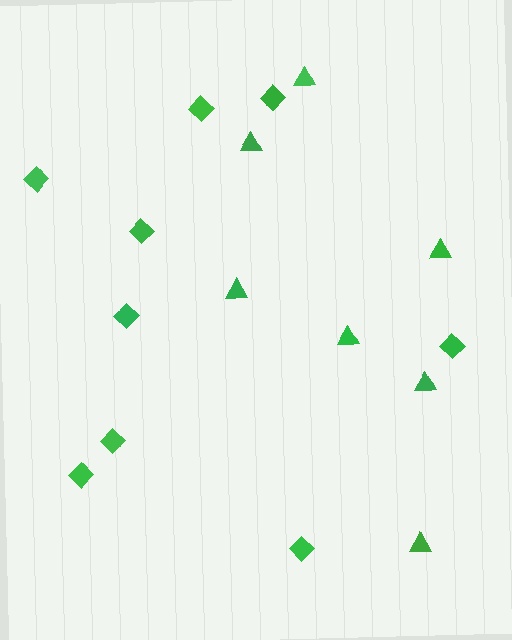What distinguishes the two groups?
There are 2 groups: one group of triangles (7) and one group of diamonds (9).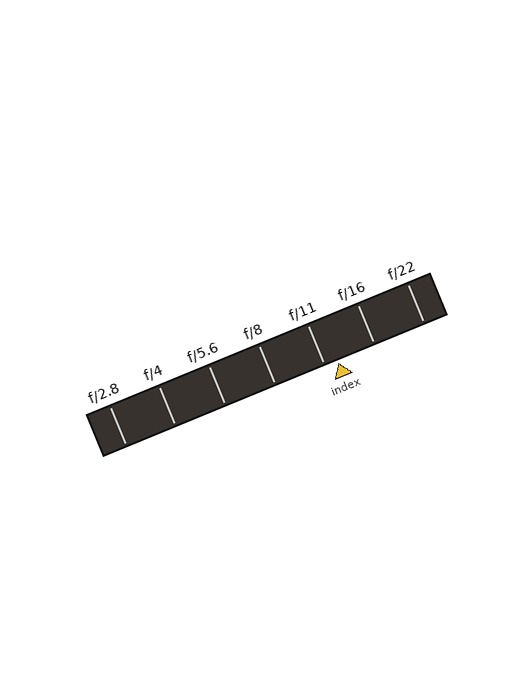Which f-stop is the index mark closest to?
The index mark is closest to f/11.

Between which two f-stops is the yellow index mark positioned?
The index mark is between f/11 and f/16.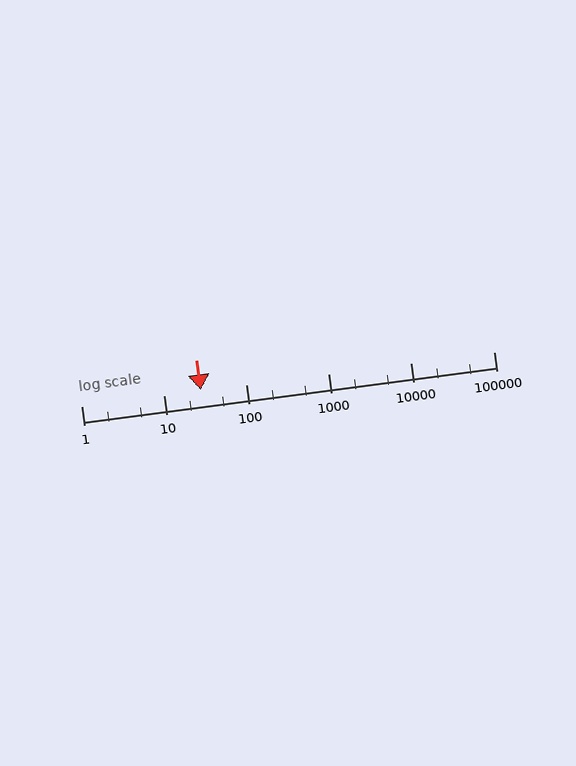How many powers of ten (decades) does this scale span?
The scale spans 5 decades, from 1 to 100000.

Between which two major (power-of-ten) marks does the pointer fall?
The pointer is between 10 and 100.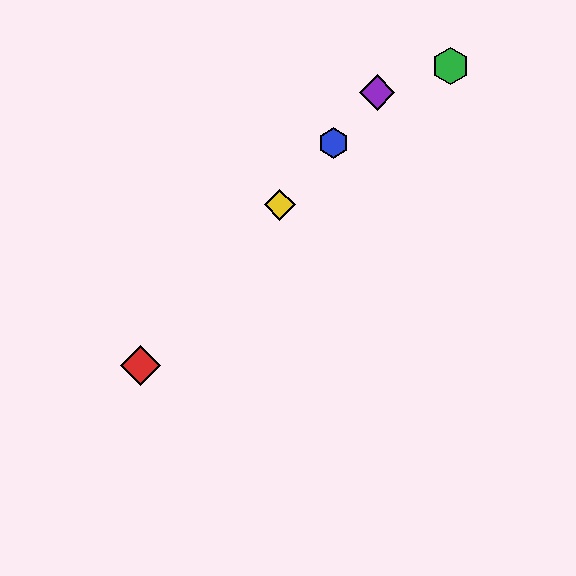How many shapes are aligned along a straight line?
4 shapes (the red diamond, the blue hexagon, the yellow diamond, the purple diamond) are aligned along a straight line.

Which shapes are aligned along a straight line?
The red diamond, the blue hexagon, the yellow diamond, the purple diamond are aligned along a straight line.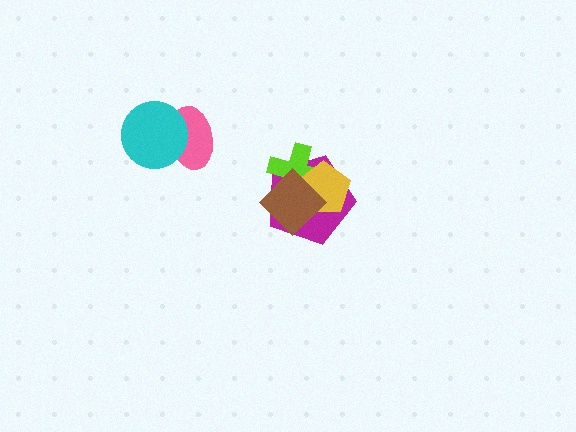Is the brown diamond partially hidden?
No, no other shape covers it.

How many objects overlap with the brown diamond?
3 objects overlap with the brown diamond.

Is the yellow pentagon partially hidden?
Yes, it is partially covered by another shape.